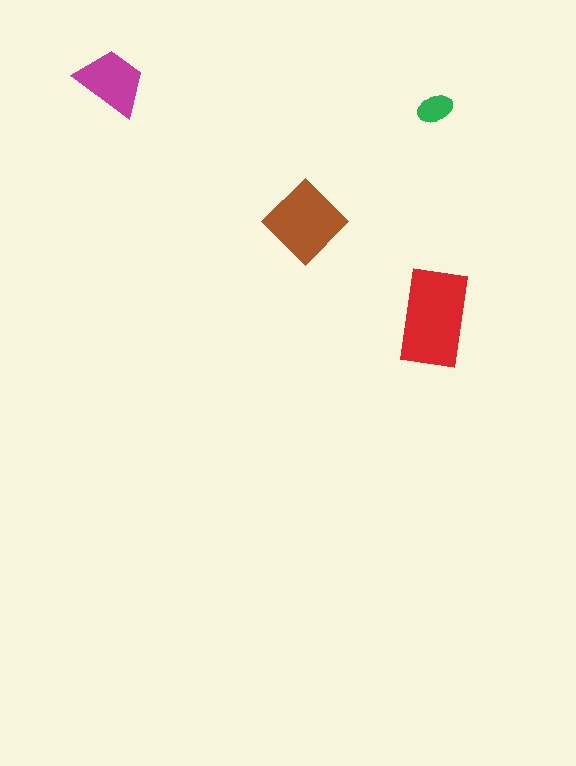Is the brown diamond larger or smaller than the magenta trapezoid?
Larger.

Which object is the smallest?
The green ellipse.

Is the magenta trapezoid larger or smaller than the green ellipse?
Larger.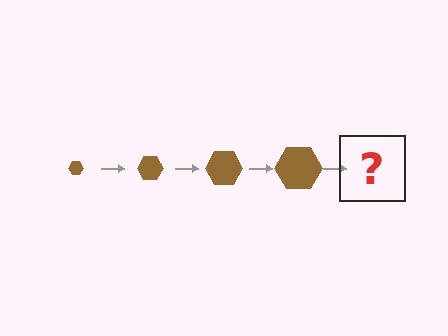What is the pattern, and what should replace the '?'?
The pattern is that the hexagon gets progressively larger each step. The '?' should be a brown hexagon, larger than the previous one.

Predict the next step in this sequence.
The next step is a brown hexagon, larger than the previous one.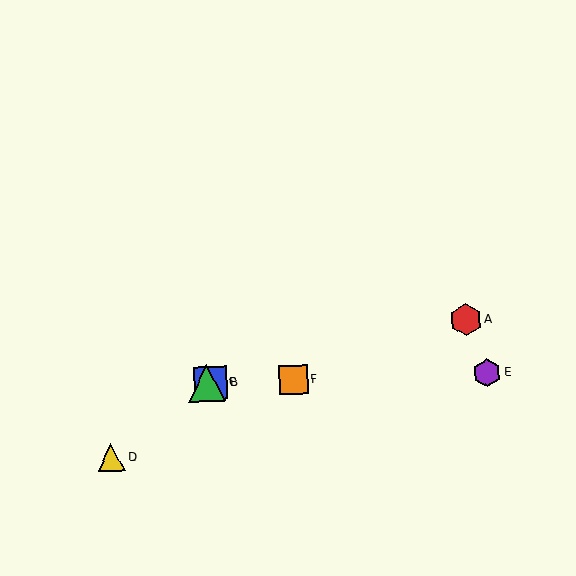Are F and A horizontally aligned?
No, F is at y≈380 and A is at y≈320.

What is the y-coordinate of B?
Object B is at y≈383.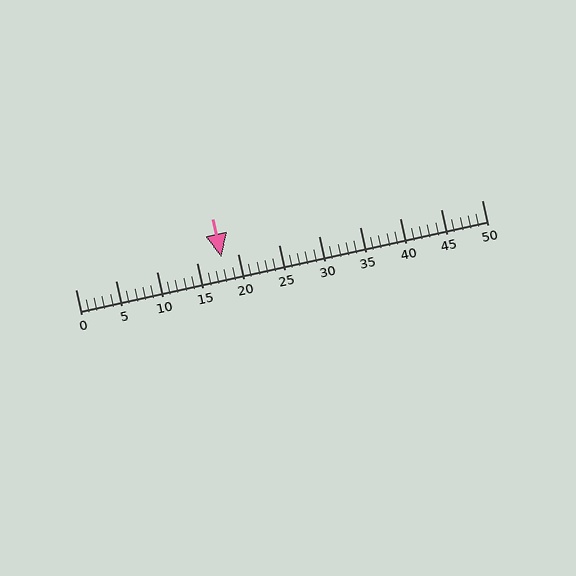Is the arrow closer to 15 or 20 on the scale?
The arrow is closer to 20.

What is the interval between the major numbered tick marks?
The major tick marks are spaced 5 units apart.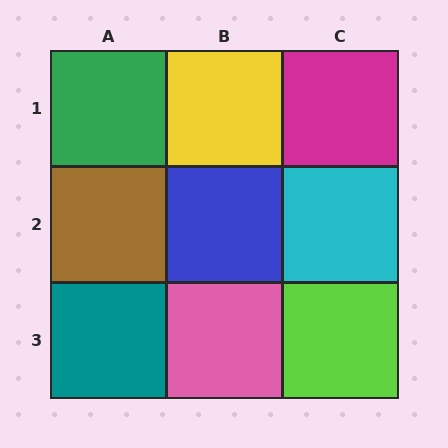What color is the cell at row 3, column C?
Lime.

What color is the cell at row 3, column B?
Pink.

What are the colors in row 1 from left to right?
Green, yellow, magenta.